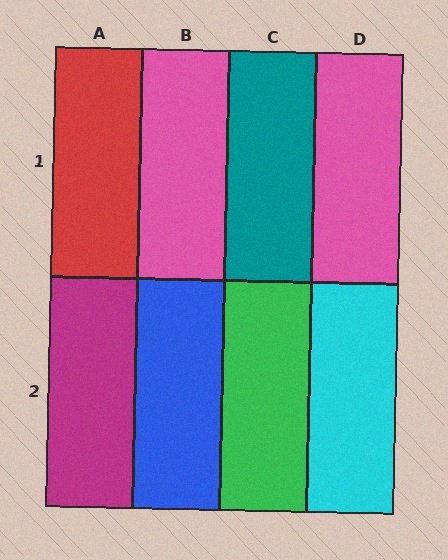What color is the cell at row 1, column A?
Red.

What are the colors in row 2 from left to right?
Magenta, blue, green, cyan.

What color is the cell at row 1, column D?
Pink.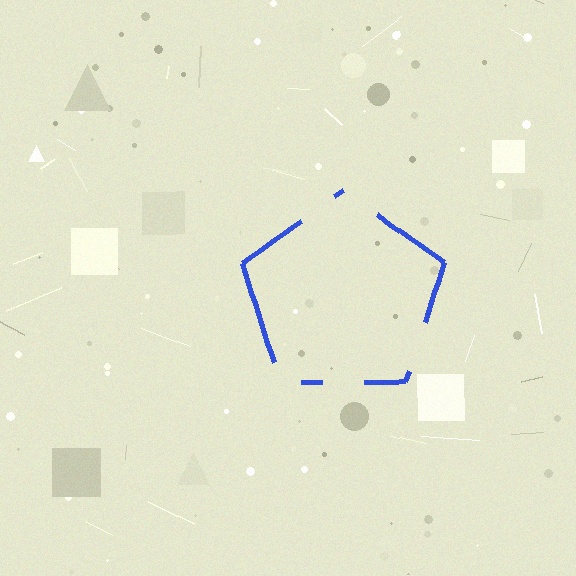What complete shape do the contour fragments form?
The contour fragments form a pentagon.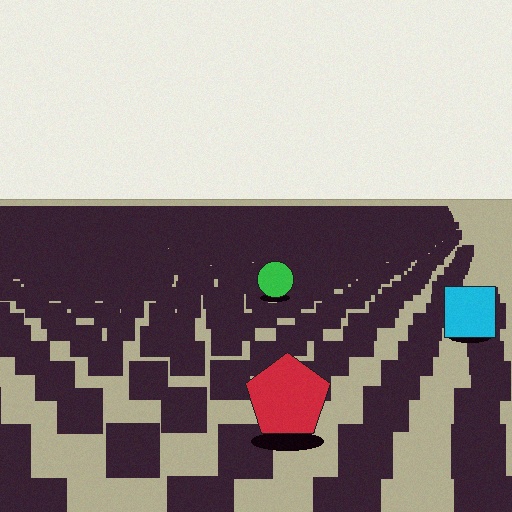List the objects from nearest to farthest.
From nearest to farthest: the red pentagon, the cyan square, the green circle.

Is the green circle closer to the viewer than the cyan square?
No. The cyan square is closer — you can tell from the texture gradient: the ground texture is coarser near it.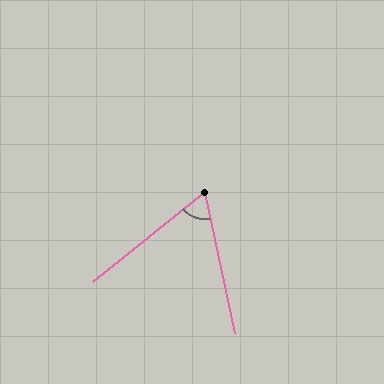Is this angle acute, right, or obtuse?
It is acute.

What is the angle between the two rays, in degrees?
Approximately 63 degrees.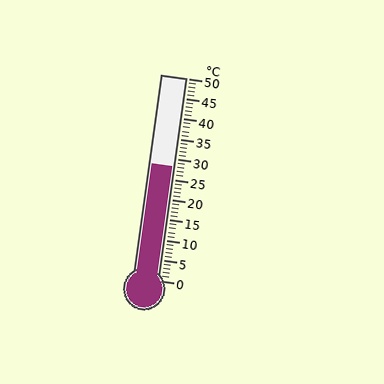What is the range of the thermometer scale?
The thermometer scale ranges from 0°C to 50°C.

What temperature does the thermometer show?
The thermometer shows approximately 28°C.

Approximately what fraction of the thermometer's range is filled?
The thermometer is filled to approximately 55% of its range.